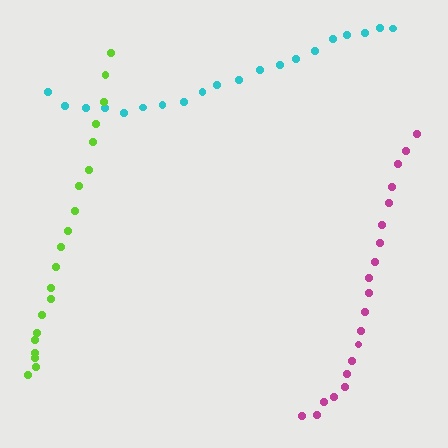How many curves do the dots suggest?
There are 3 distinct paths.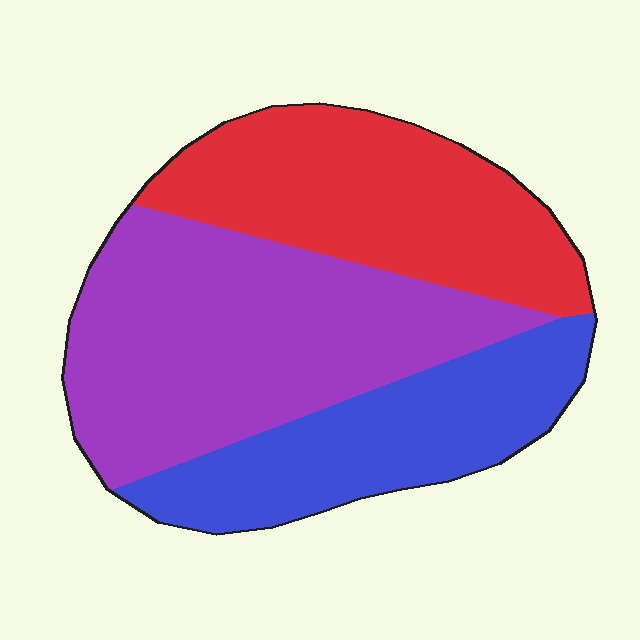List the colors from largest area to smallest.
From largest to smallest: purple, red, blue.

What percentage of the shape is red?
Red covers 31% of the shape.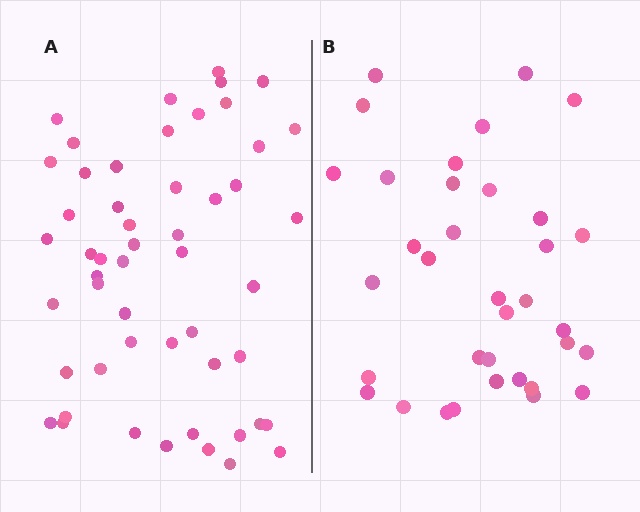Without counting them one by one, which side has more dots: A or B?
Region A (the left region) has more dots.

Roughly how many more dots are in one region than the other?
Region A has approximately 15 more dots than region B.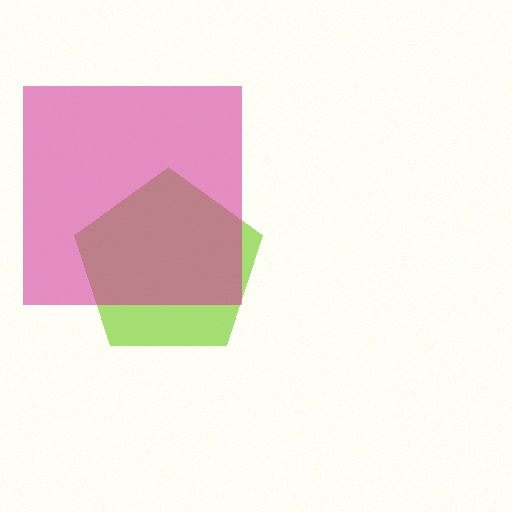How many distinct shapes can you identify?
There are 2 distinct shapes: a lime pentagon, a magenta square.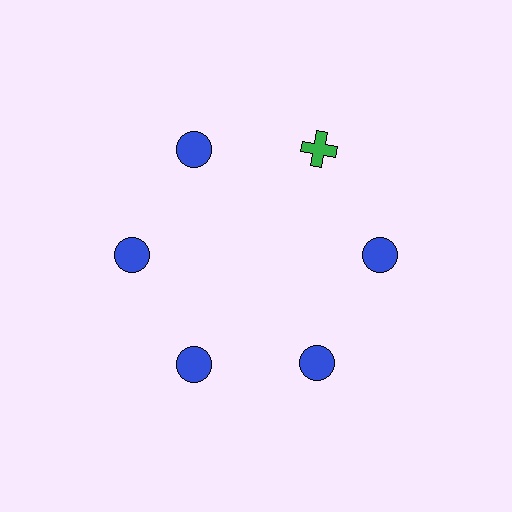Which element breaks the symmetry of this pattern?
The green cross at roughly the 1 o'clock position breaks the symmetry. All other shapes are blue circles.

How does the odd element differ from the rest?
It differs in both color (green instead of blue) and shape (cross instead of circle).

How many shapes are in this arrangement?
There are 6 shapes arranged in a ring pattern.